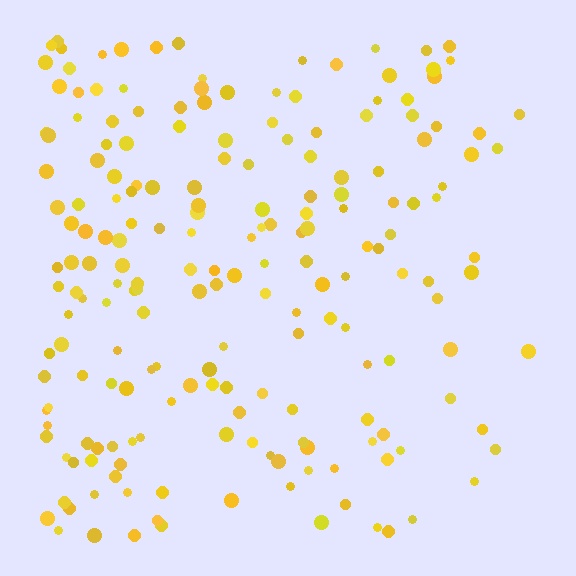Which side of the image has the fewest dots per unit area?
The right.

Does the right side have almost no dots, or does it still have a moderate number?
Still a moderate number, just noticeably fewer than the left.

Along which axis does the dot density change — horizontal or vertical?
Horizontal.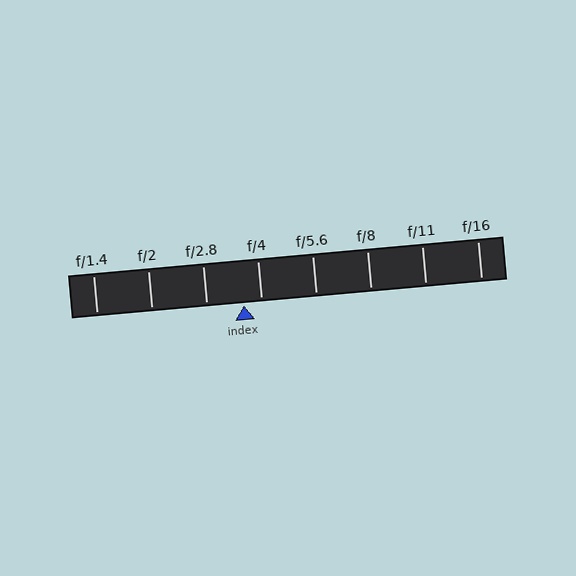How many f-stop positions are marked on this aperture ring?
There are 8 f-stop positions marked.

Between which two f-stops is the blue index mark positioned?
The index mark is between f/2.8 and f/4.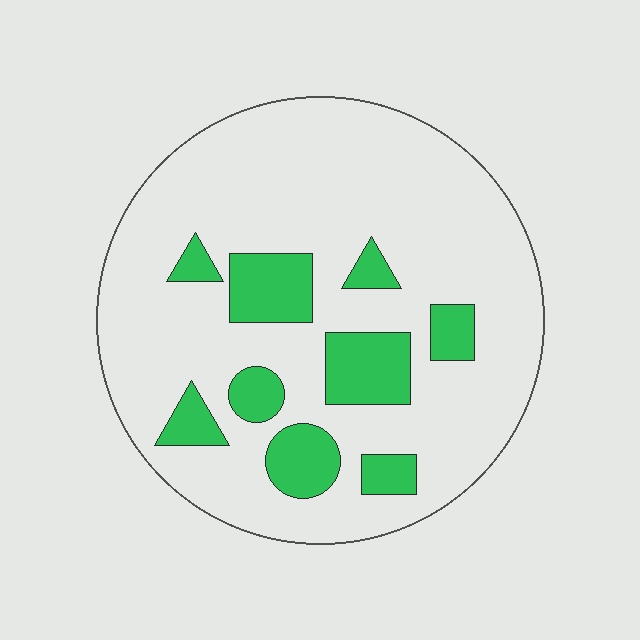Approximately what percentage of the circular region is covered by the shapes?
Approximately 20%.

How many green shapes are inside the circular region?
9.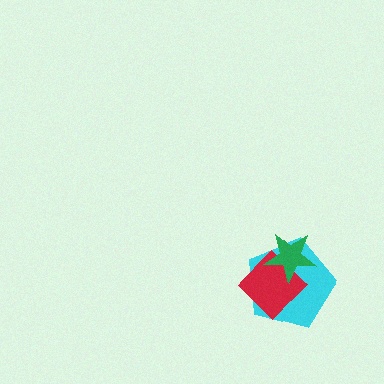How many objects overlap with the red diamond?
2 objects overlap with the red diamond.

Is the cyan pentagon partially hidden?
Yes, it is partially covered by another shape.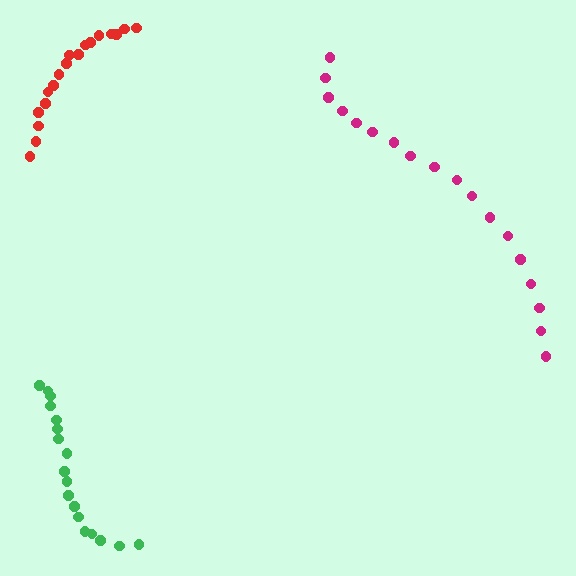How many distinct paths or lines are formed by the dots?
There are 3 distinct paths.